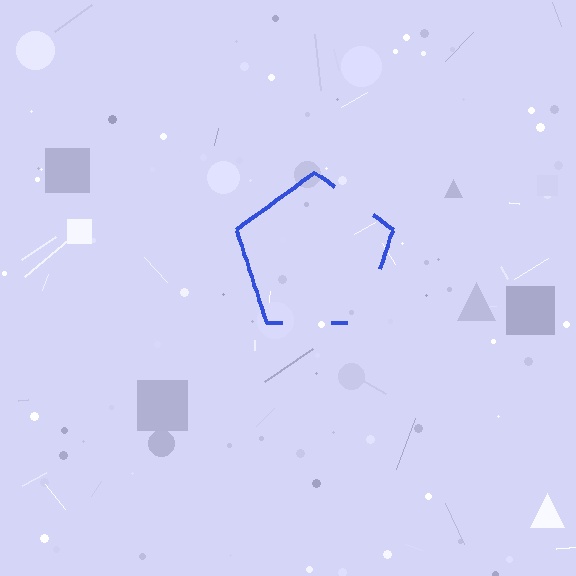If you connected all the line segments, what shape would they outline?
They would outline a pentagon.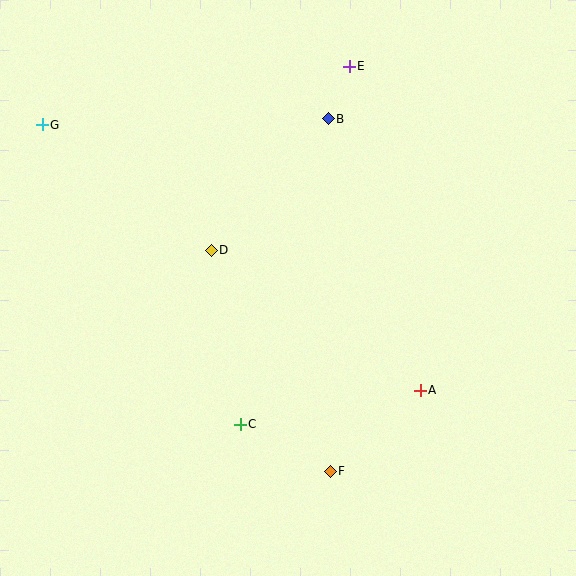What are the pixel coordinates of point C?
Point C is at (240, 424).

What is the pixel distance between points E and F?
The distance between E and F is 405 pixels.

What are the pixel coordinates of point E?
Point E is at (349, 66).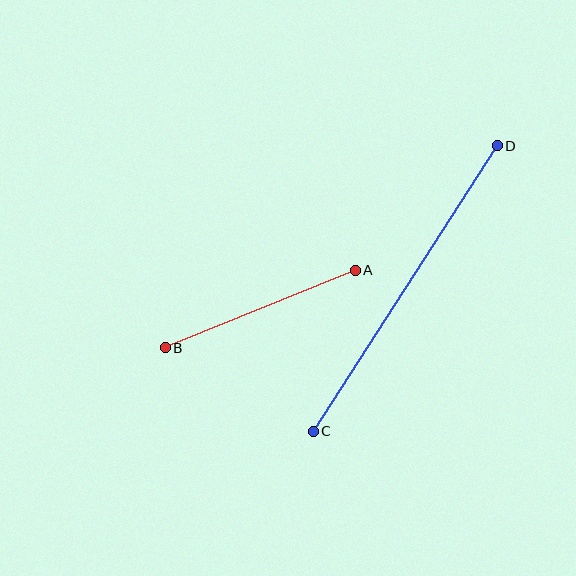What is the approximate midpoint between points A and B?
The midpoint is at approximately (260, 309) pixels.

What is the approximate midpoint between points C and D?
The midpoint is at approximately (405, 288) pixels.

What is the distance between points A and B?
The distance is approximately 205 pixels.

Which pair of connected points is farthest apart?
Points C and D are farthest apart.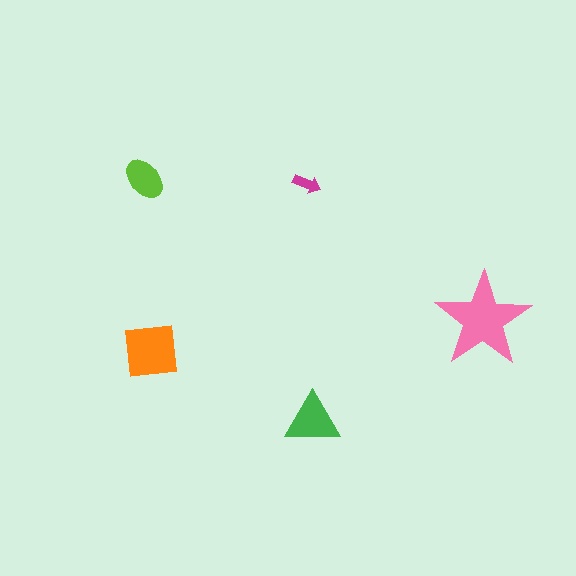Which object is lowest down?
The green triangle is bottommost.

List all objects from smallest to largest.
The magenta arrow, the lime ellipse, the green triangle, the orange square, the pink star.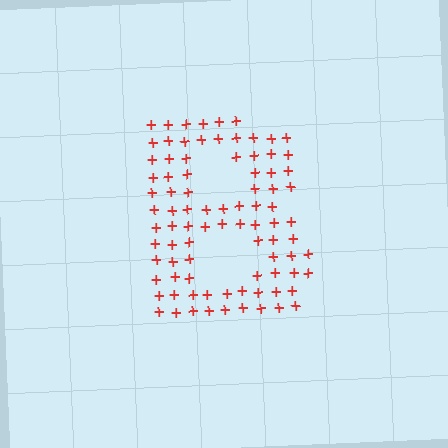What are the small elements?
The small elements are plus signs.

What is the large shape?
The large shape is the letter B.